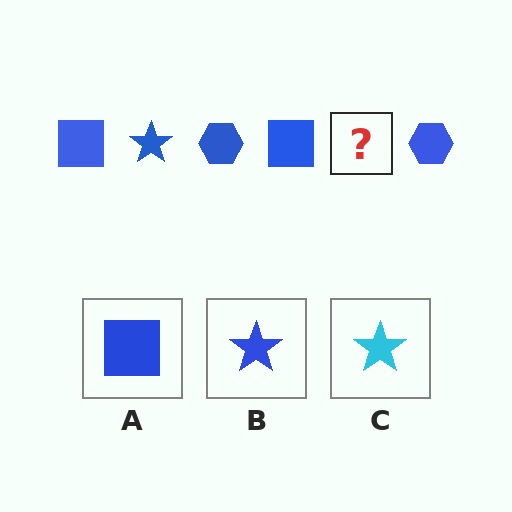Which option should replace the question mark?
Option B.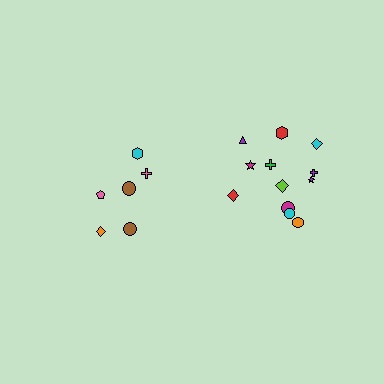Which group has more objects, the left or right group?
The right group.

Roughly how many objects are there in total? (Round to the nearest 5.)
Roughly 20 objects in total.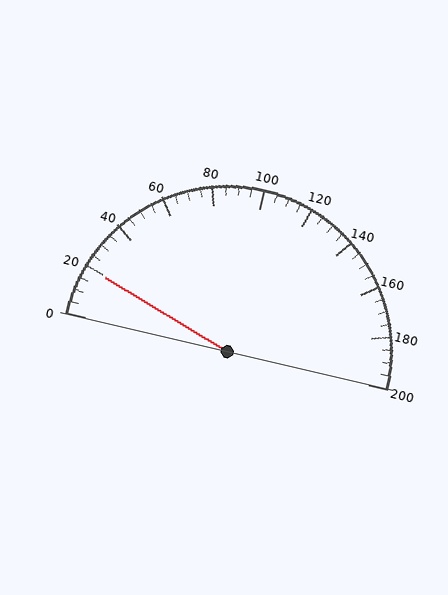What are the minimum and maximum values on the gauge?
The gauge ranges from 0 to 200.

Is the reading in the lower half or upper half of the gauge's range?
The reading is in the lower half of the range (0 to 200).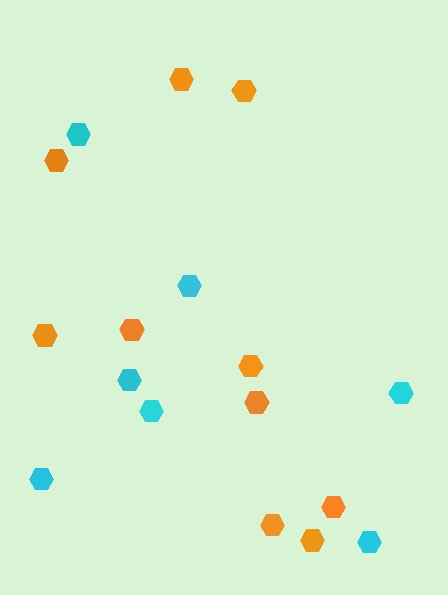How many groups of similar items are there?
There are 2 groups: one group of orange hexagons (10) and one group of cyan hexagons (7).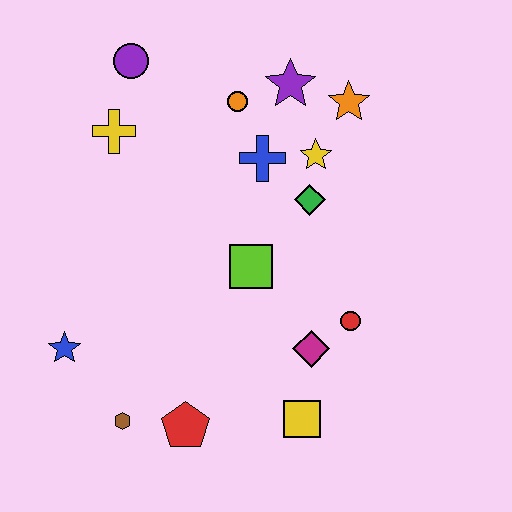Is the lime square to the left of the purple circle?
No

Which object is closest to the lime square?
The green diamond is closest to the lime square.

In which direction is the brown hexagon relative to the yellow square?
The brown hexagon is to the left of the yellow square.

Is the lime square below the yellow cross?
Yes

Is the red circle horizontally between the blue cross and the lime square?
No